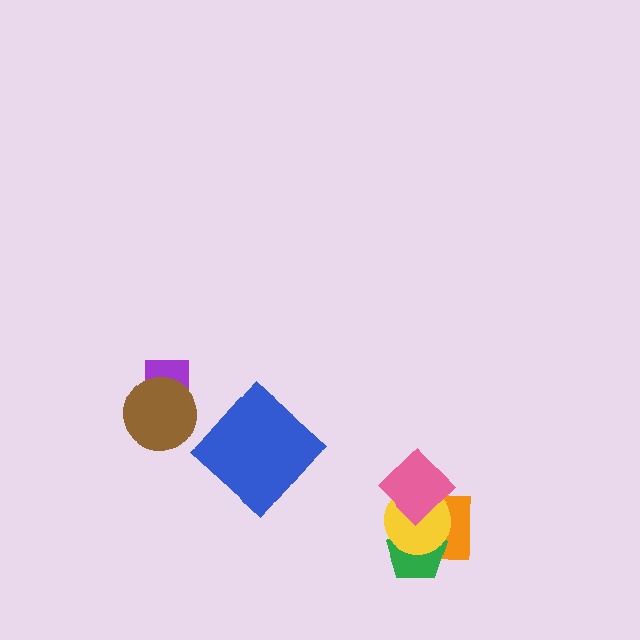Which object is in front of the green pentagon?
The yellow circle is in front of the green pentagon.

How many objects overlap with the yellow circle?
3 objects overlap with the yellow circle.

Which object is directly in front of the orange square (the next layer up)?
The green pentagon is directly in front of the orange square.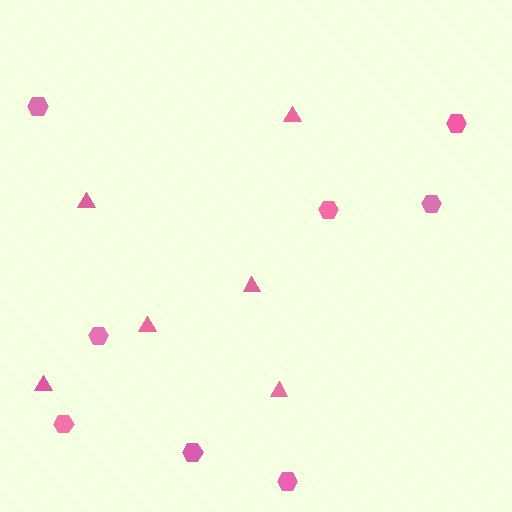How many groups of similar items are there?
There are 2 groups: one group of triangles (6) and one group of hexagons (8).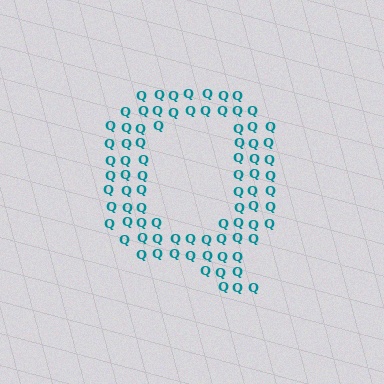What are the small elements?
The small elements are letter Q's.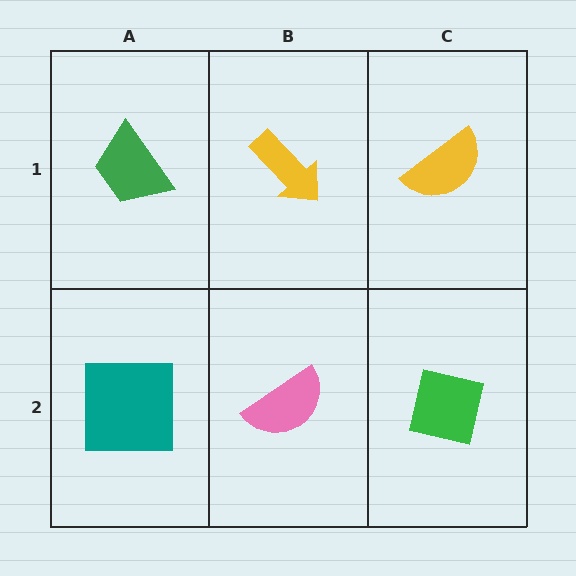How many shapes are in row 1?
3 shapes.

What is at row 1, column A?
A green trapezoid.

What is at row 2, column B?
A pink semicircle.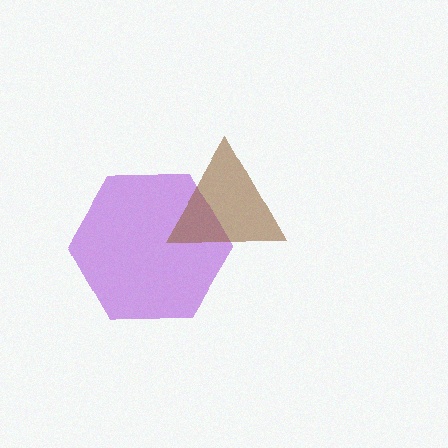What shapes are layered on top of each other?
The layered shapes are: a purple hexagon, a brown triangle.